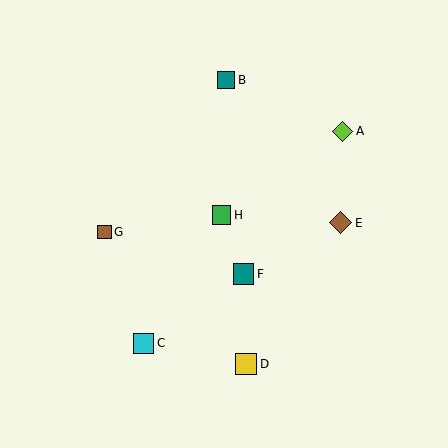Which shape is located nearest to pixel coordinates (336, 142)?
The lime diamond (labeled A) at (343, 131) is nearest to that location.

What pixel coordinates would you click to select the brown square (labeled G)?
Click at (104, 232) to select the brown square G.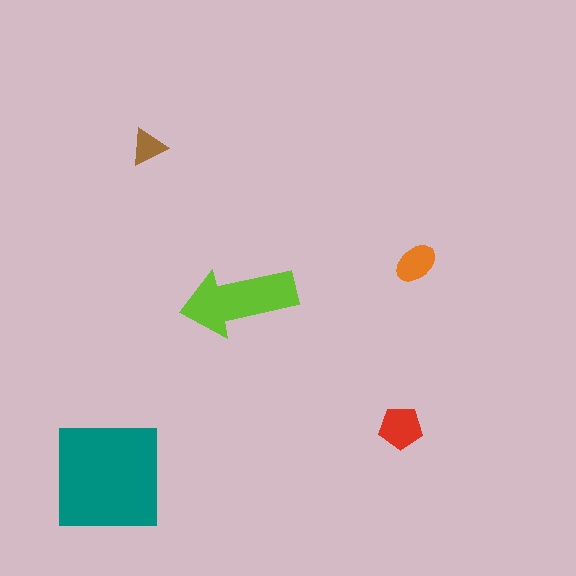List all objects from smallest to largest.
The brown triangle, the orange ellipse, the red pentagon, the lime arrow, the teal square.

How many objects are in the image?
There are 5 objects in the image.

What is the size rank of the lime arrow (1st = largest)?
2nd.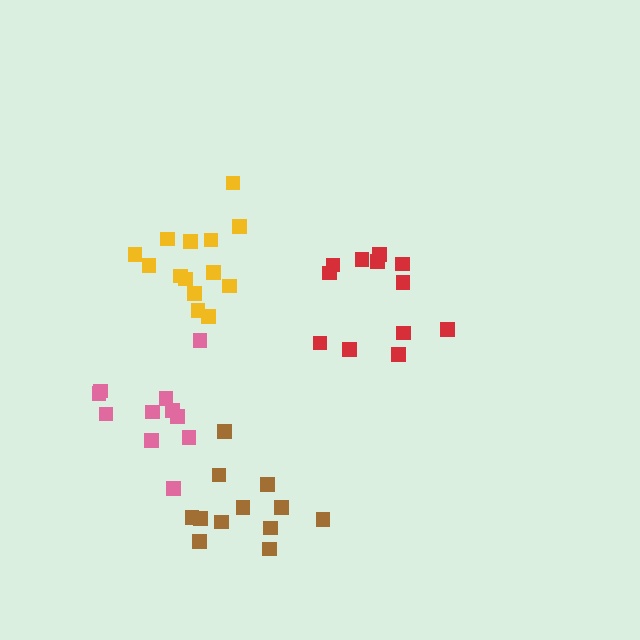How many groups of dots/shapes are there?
There are 4 groups.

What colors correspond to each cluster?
The clusters are colored: brown, pink, red, yellow.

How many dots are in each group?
Group 1: 12 dots, Group 2: 11 dots, Group 3: 12 dots, Group 4: 14 dots (49 total).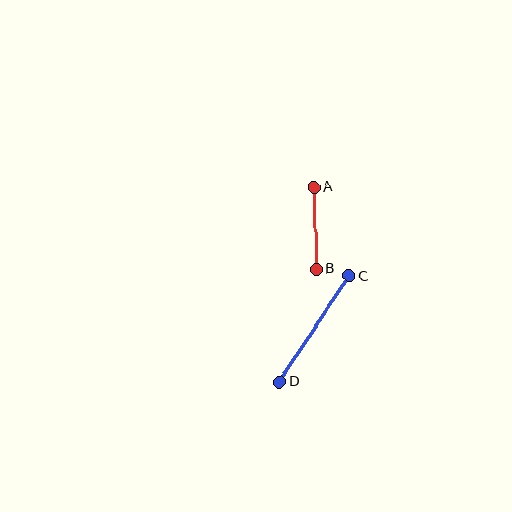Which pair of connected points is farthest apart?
Points C and D are farthest apart.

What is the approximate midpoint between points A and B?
The midpoint is at approximately (315, 228) pixels.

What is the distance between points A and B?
The distance is approximately 82 pixels.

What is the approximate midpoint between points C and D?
The midpoint is at approximately (314, 329) pixels.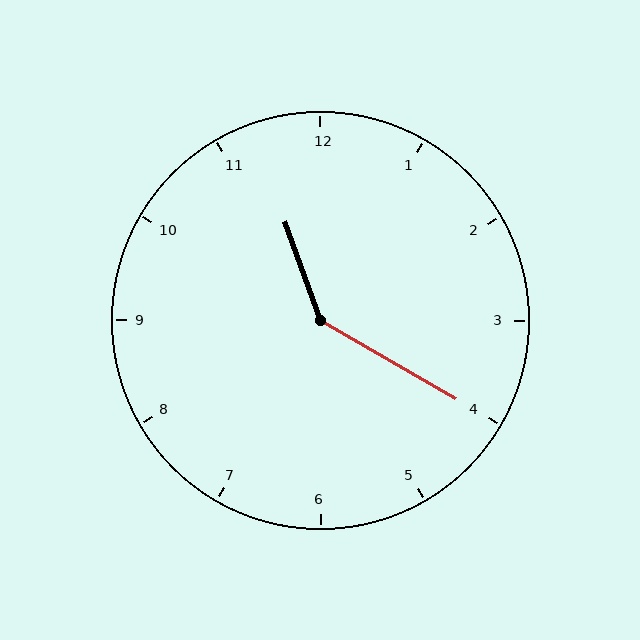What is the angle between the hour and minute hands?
Approximately 140 degrees.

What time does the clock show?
11:20.